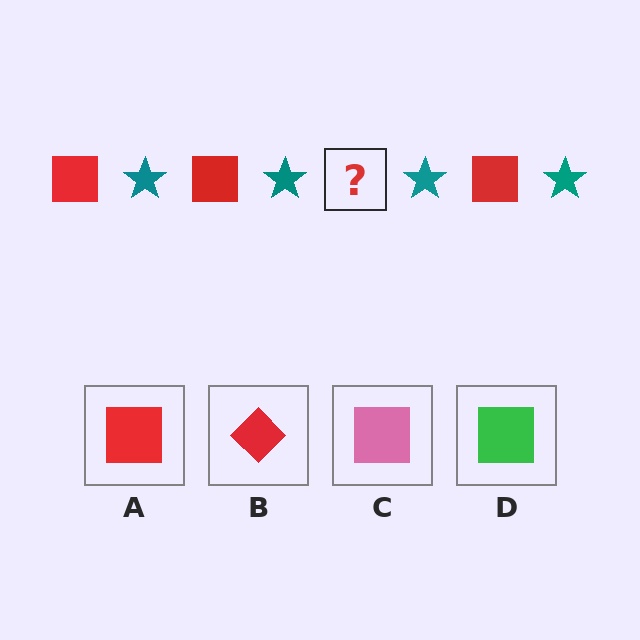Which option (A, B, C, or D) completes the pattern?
A.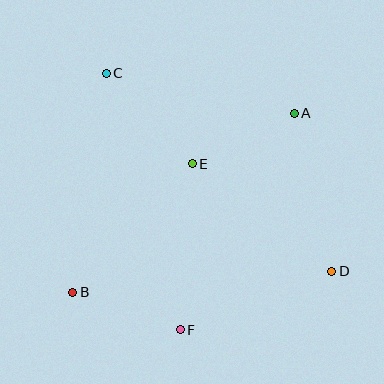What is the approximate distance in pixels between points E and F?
The distance between E and F is approximately 166 pixels.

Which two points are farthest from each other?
Points C and D are farthest from each other.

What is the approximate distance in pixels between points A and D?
The distance between A and D is approximately 163 pixels.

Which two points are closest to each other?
Points A and E are closest to each other.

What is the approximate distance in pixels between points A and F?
The distance between A and F is approximately 245 pixels.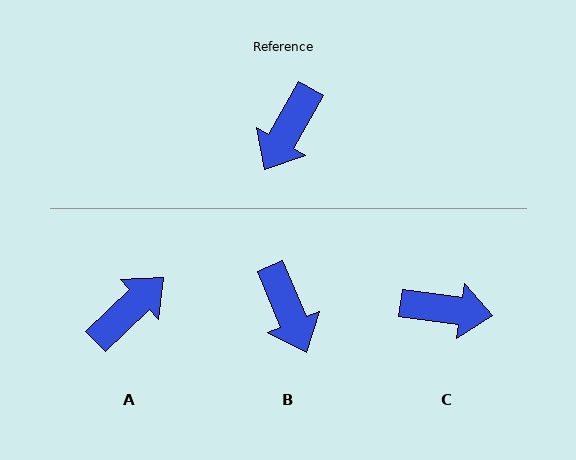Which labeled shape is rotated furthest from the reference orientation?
A, about 163 degrees away.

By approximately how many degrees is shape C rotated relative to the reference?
Approximately 112 degrees counter-clockwise.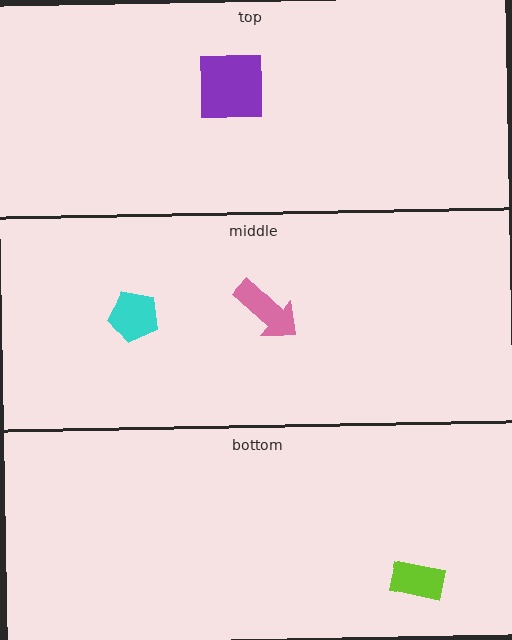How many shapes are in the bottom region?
1.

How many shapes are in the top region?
1.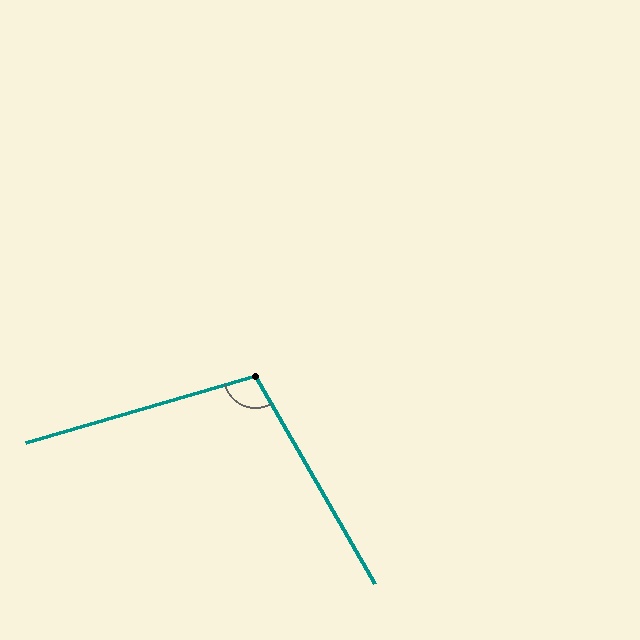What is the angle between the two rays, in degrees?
Approximately 104 degrees.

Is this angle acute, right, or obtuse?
It is obtuse.